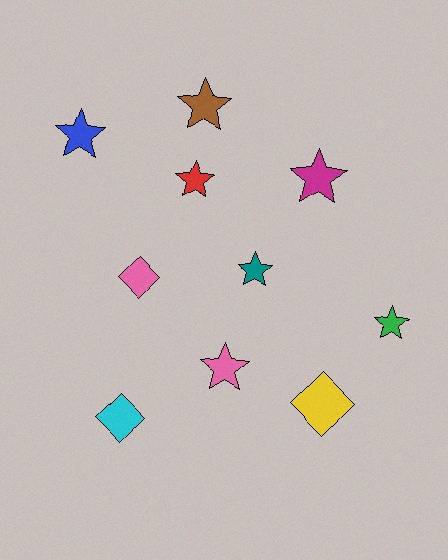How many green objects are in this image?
There is 1 green object.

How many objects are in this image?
There are 10 objects.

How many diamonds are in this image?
There are 3 diamonds.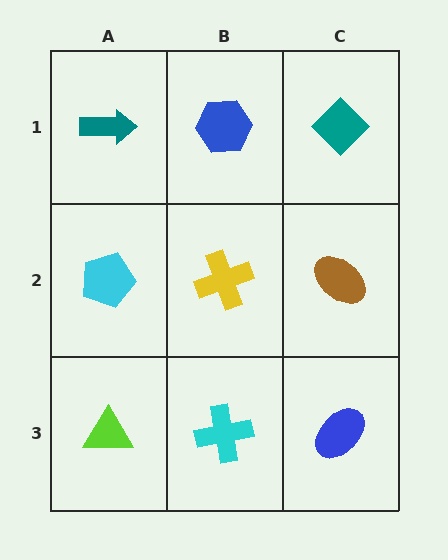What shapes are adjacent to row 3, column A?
A cyan pentagon (row 2, column A), a cyan cross (row 3, column B).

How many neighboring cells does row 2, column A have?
3.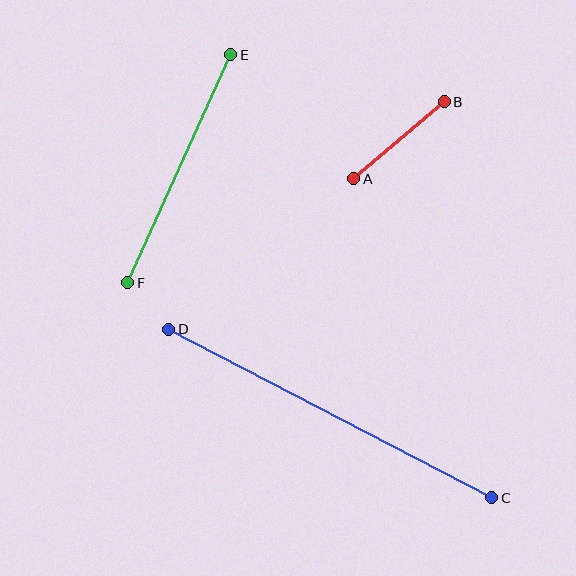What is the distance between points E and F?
The distance is approximately 250 pixels.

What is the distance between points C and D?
The distance is approximately 364 pixels.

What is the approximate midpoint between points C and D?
The midpoint is at approximately (330, 413) pixels.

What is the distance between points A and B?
The distance is approximately 119 pixels.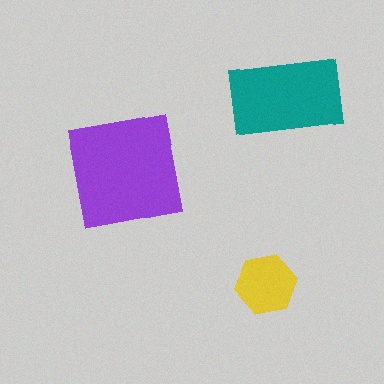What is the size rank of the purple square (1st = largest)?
1st.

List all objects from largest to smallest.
The purple square, the teal rectangle, the yellow hexagon.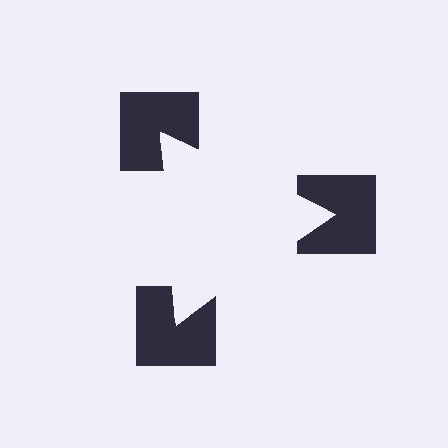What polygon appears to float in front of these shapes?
An illusory triangle — its edges are inferred from the aligned wedge cuts in the notched squares, not physically drawn.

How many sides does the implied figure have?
3 sides.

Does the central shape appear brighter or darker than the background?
It typically appears slightly brighter than the background, even though no actual brightness change is drawn.